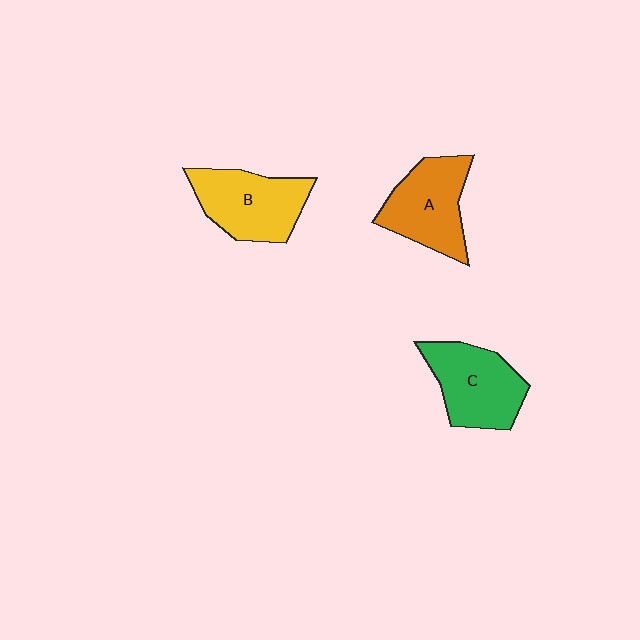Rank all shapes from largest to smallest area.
From largest to smallest: B (yellow), C (green), A (orange).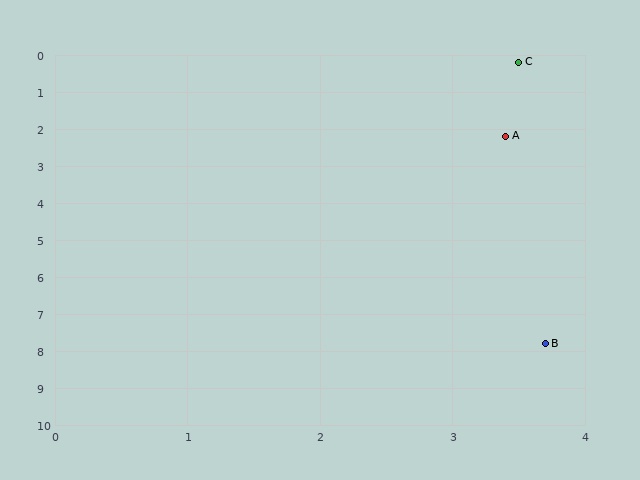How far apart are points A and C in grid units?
Points A and C are about 2.0 grid units apart.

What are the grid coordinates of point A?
Point A is at approximately (3.4, 2.2).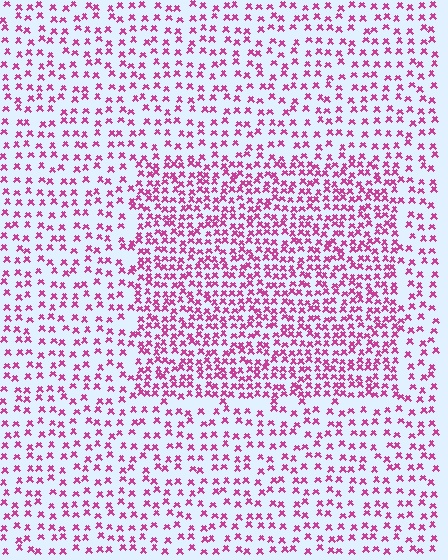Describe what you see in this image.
The image contains small magenta elements arranged at two different densities. A rectangle-shaped region is visible where the elements are more densely packed than the surrounding area.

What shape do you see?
I see a rectangle.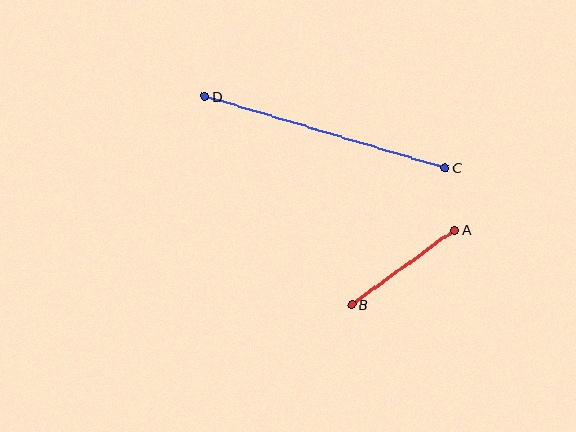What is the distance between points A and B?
The distance is approximately 127 pixels.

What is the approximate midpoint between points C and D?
The midpoint is at approximately (325, 132) pixels.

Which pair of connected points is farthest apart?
Points C and D are farthest apart.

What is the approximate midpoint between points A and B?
The midpoint is at approximately (403, 267) pixels.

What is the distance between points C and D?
The distance is approximately 251 pixels.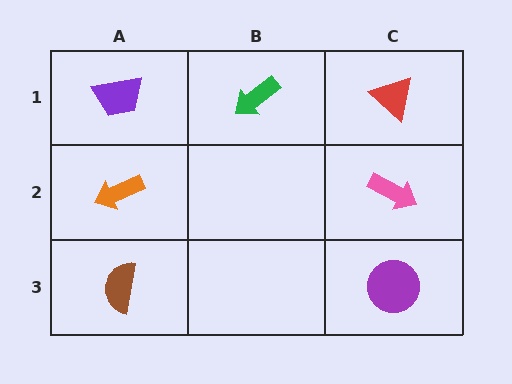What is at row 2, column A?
An orange arrow.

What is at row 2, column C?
A pink arrow.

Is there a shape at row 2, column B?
No, that cell is empty.